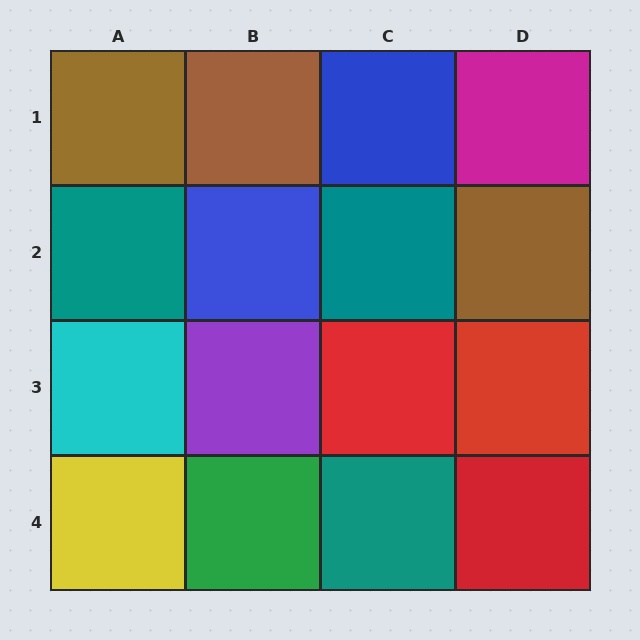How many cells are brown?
3 cells are brown.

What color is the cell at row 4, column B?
Green.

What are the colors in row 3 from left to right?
Cyan, purple, red, red.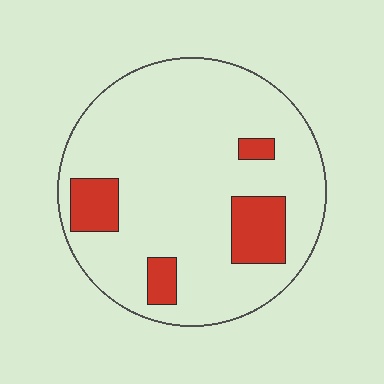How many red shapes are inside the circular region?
4.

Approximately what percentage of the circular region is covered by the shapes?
Approximately 15%.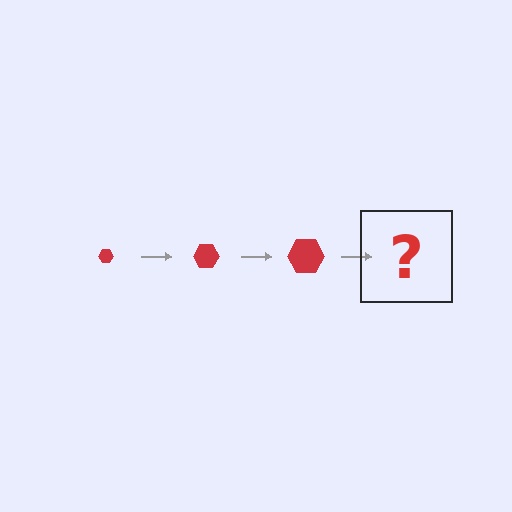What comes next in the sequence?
The next element should be a red hexagon, larger than the previous one.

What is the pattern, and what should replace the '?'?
The pattern is that the hexagon gets progressively larger each step. The '?' should be a red hexagon, larger than the previous one.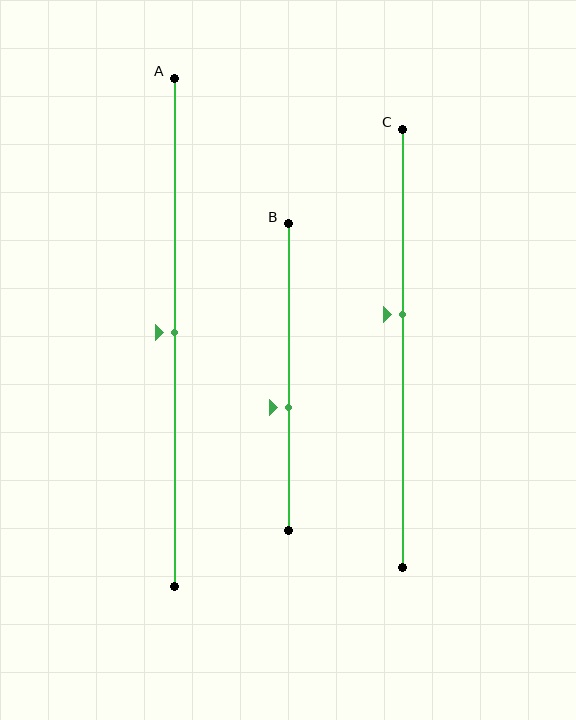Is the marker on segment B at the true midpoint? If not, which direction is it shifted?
No, the marker on segment B is shifted downward by about 10% of the segment length.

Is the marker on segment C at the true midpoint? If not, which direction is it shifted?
No, the marker on segment C is shifted upward by about 8% of the segment length.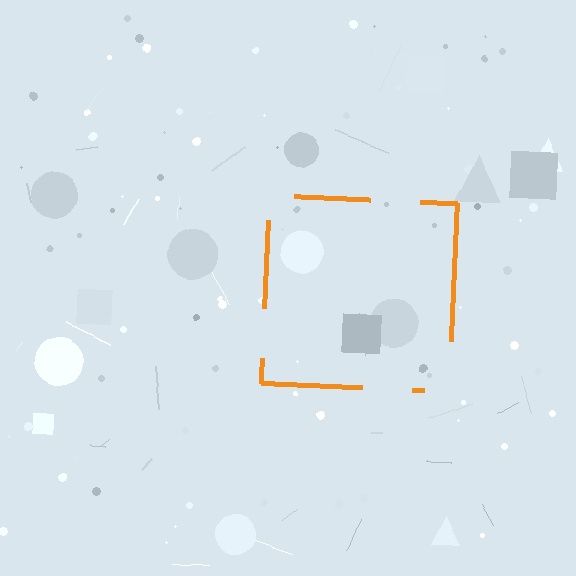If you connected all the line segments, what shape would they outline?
They would outline a square.